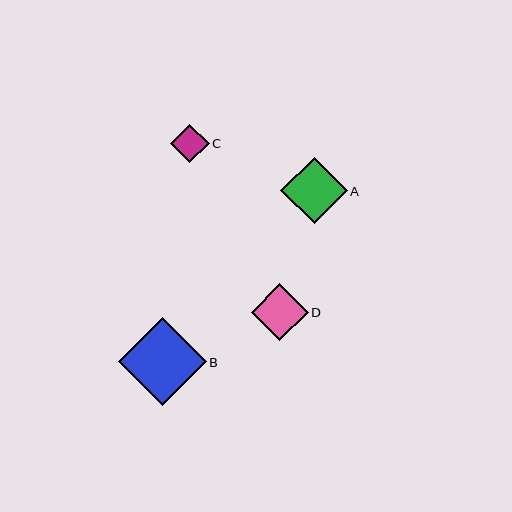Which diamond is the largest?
Diamond B is the largest with a size of approximately 88 pixels.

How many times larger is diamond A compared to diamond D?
Diamond A is approximately 1.2 times the size of diamond D.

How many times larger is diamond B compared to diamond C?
Diamond B is approximately 2.3 times the size of diamond C.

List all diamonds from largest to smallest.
From largest to smallest: B, A, D, C.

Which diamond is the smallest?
Diamond C is the smallest with a size of approximately 38 pixels.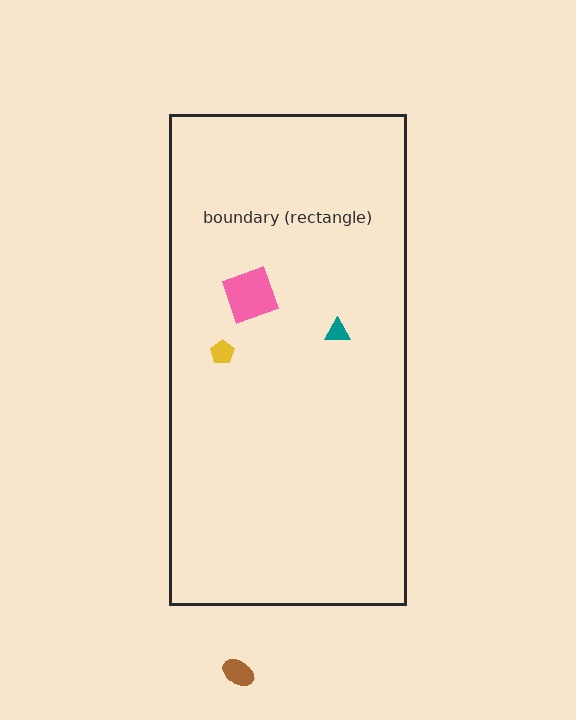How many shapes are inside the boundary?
3 inside, 1 outside.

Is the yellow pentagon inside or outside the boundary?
Inside.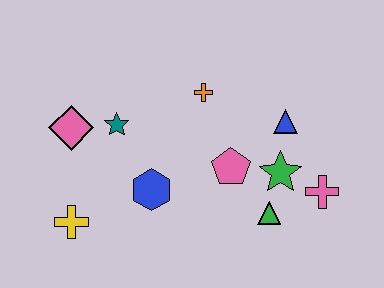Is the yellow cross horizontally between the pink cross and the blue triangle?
No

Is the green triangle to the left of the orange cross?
No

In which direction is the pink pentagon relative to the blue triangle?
The pink pentagon is to the left of the blue triangle.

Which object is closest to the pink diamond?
The teal star is closest to the pink diamond.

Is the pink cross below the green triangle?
No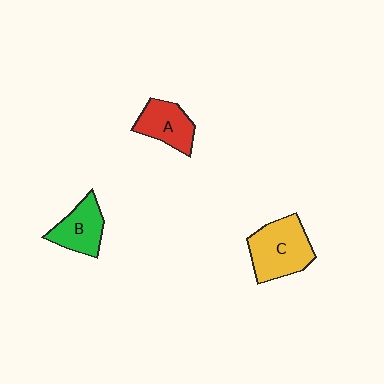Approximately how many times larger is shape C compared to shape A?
Approximately 1.5 times.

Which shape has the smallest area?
Shape A (red).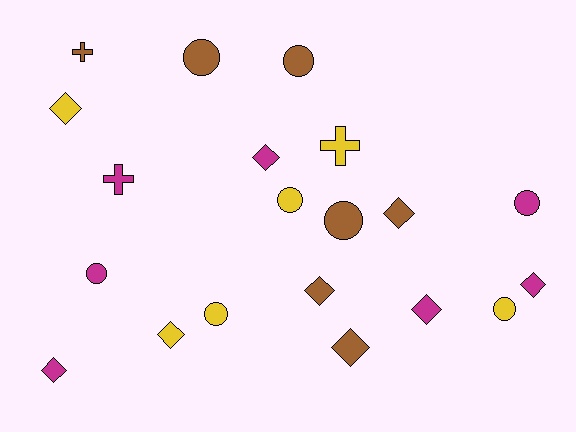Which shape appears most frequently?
Diamond, with 9 objects.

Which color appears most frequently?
Brown, with 7 objects.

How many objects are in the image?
There are 20 objects.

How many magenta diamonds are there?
There are 4 magenta diamonds.